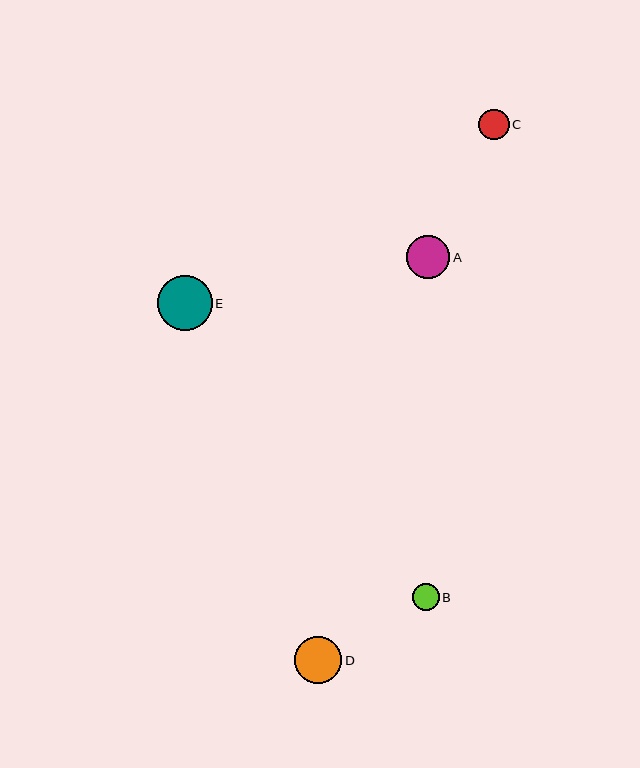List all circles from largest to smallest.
From largest to smallest: E, D, A, C, B.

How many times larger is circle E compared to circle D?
Circle E is approximately 1.2 times the size of circle D.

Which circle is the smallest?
Circle B is the smallest with a size of approximately 27 pixels.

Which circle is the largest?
Circle E is the largest with a size of approximately 55 pixels.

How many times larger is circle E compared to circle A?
Circle E is approximately 1.3 times the size of circle A.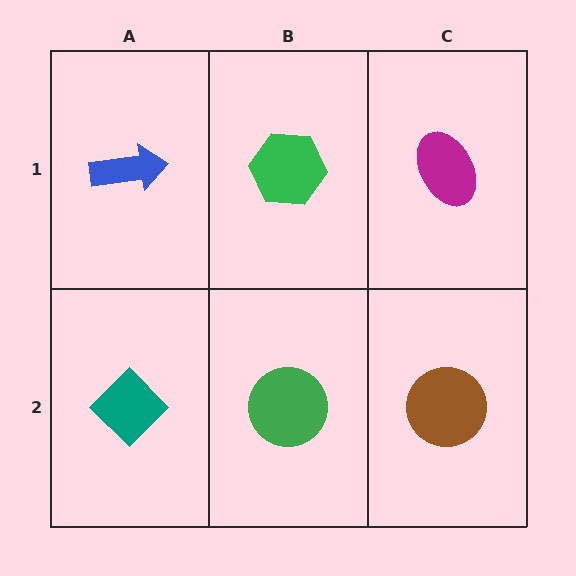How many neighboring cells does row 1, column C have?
2.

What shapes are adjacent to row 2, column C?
A magenta ellipse (row 1, column C), a green circle (row 2, column B).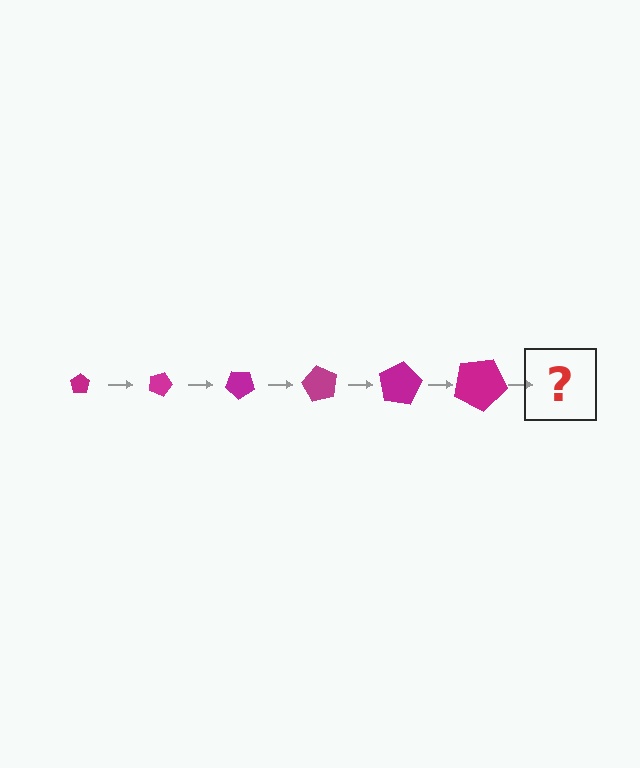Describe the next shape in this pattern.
It should be a pentagon, larger than the previous one and rotated 120 degrees from the start.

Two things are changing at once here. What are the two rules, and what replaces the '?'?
The two rules are that the pentagon grows larger each step and it rotates 20 degrees each step. The '?' should be a pentagon, larger than the previous one and rotated 120 degrees from the start.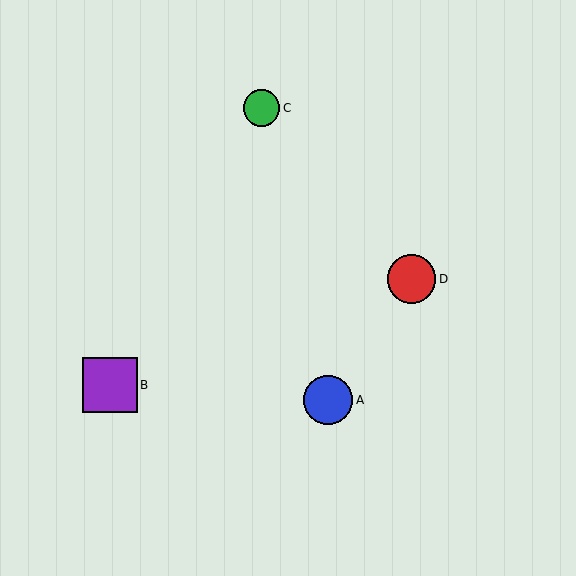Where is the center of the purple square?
The center of the purple square is at (110, 385).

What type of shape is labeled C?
Shape C is a green circle.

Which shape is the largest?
The purple square (labeled B) is the largest.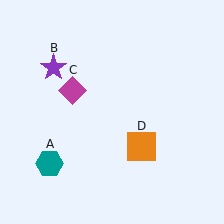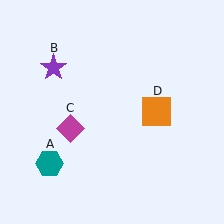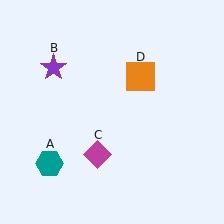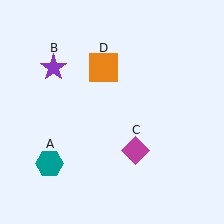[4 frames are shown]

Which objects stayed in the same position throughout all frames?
Teal hexagon (object A) and purple star (object B) remained stationary.